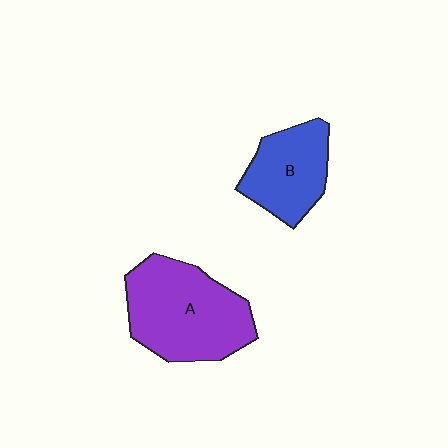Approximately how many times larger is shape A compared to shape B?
Approximately 1.6 times.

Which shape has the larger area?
Shape A (purple).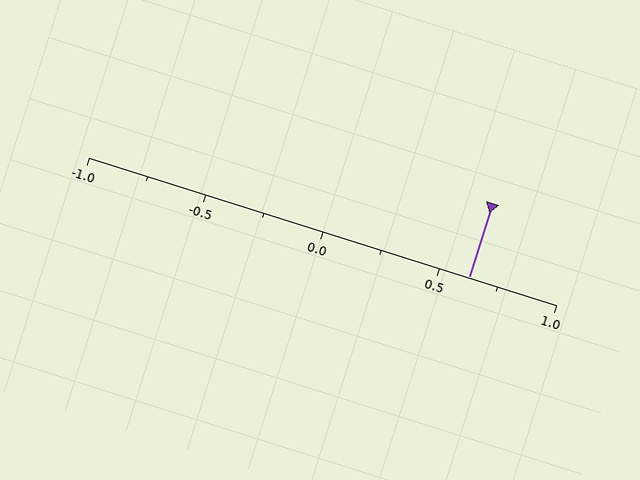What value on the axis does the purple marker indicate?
The marker indicates approximately 0.62.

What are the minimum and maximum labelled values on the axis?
The axis runs from -1.0 to 1.0.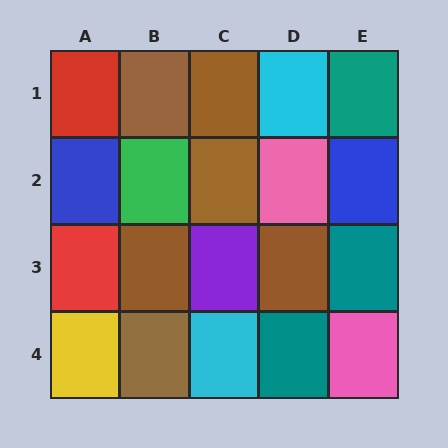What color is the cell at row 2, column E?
Blue.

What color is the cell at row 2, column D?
Pink.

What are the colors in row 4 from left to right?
Yellow, brown, cyan, teal, pink.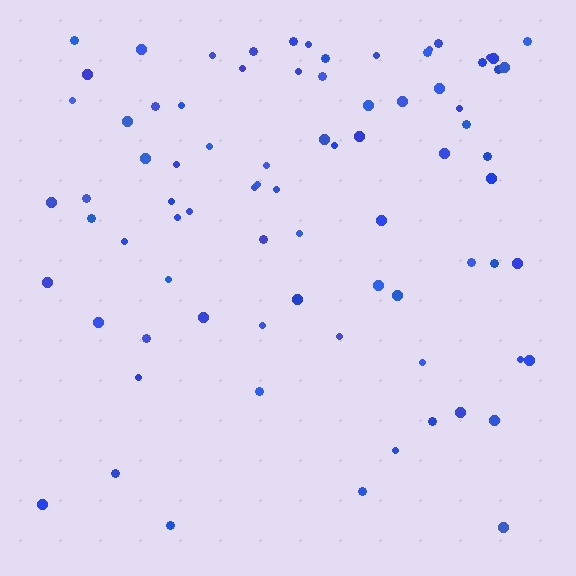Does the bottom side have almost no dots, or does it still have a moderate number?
Still a moderate number, just noticeably fewer than the top.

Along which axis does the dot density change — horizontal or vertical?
Vertical.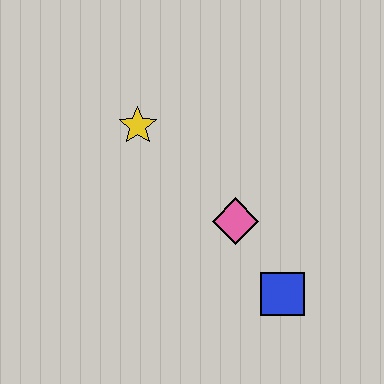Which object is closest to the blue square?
The pink diamond is closest to the blue square.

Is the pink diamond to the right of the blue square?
No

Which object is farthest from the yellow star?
The blue square is farthest from the yellow star.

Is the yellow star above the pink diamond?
Yes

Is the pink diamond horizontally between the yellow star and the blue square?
Yes